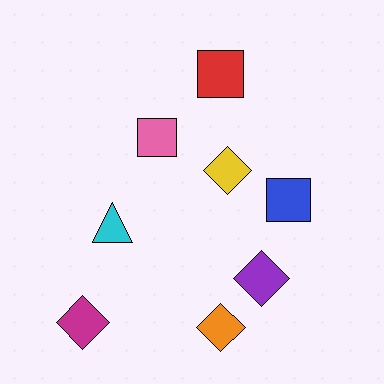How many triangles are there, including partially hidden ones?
There is 1 triangle.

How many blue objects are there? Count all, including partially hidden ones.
There is 1 blue object.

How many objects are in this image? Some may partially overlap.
There are 8 objects.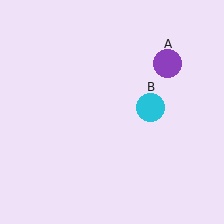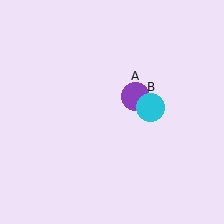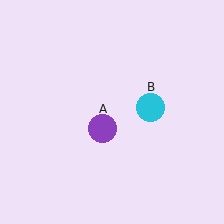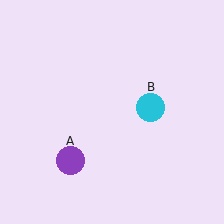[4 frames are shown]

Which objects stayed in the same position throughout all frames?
Cyan circle (object B) remained stationary.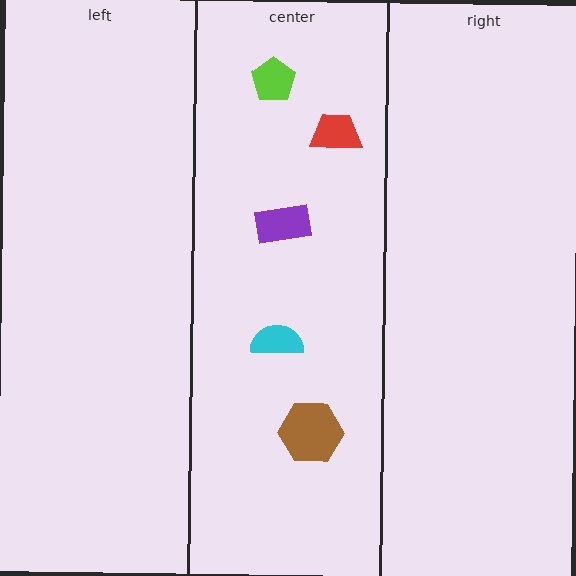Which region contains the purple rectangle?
The center region.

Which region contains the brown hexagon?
The center region.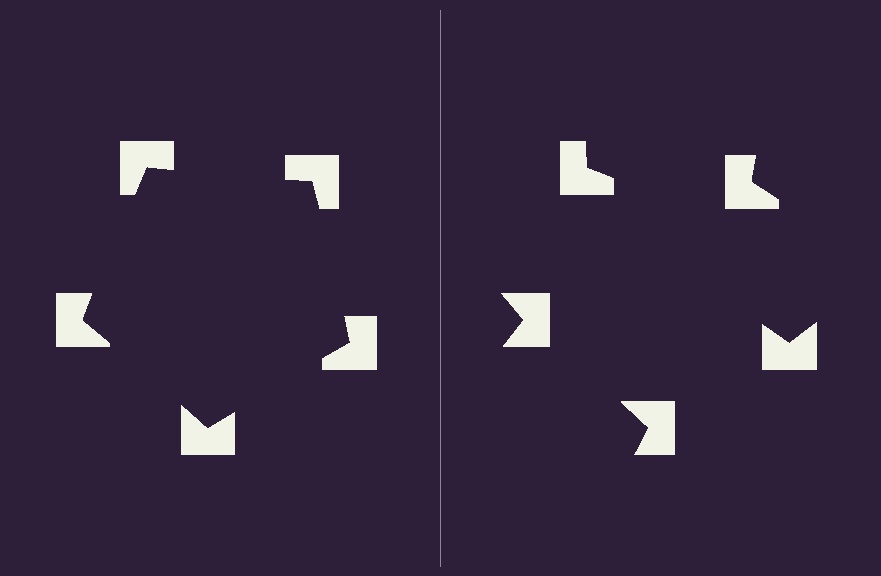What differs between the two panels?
The notched squares are positioned identically on both sides; only the wedge orientations differ. On the left they align to a pentagon; on the right they are misaligned.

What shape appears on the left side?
An illusory pentagon.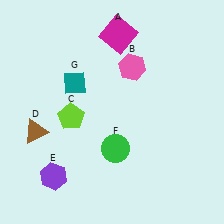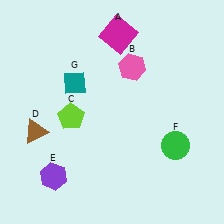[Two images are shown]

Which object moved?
The green circle (F) moved right.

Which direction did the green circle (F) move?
The green circle (F) moved right.